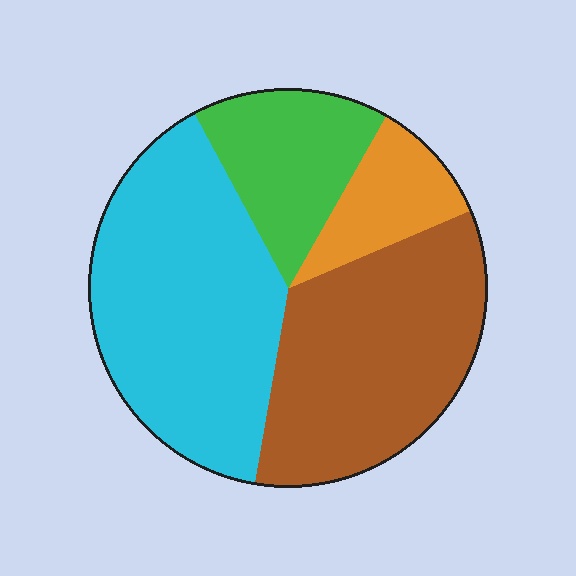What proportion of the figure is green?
Green takes up less than a sixth of the figure.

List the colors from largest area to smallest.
From largest to smallest: cyan, brown, green, orange.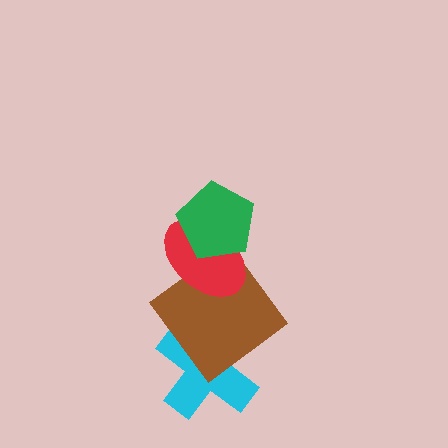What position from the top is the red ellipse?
The red ellipse is 2nd from the top.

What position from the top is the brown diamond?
The brown diamond is 3rd from the top.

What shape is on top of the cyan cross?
The brown diamond is on top of the cyan cross.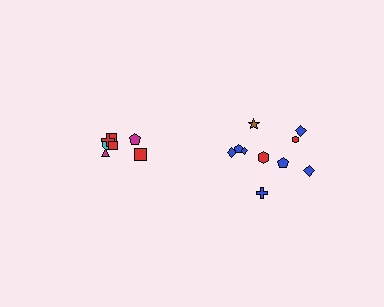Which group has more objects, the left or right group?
The right group.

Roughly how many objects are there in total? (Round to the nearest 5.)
Roughly 15 objects in total.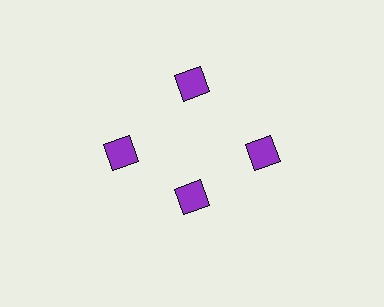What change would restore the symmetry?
The symmetry would be restored by moving it outward, back onto the ring so that all 4 diamonds sit at equal angles and equal distance from the center.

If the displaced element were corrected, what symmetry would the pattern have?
It would have 4-fold rotational symmetry — the pattern would map onto itself every 90 degrees.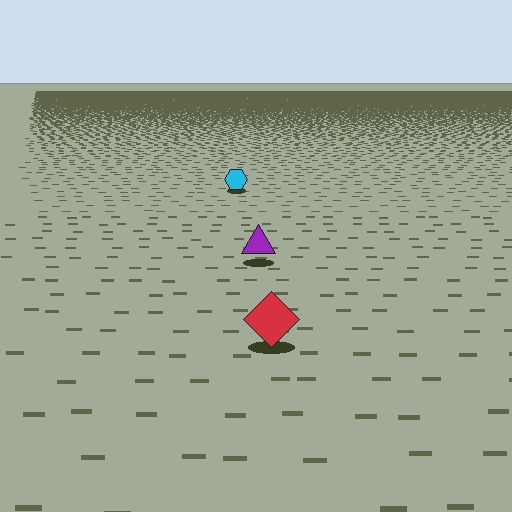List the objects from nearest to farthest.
From nearest to farthest: the red diamond, the purple triangle, the cyan hexagon.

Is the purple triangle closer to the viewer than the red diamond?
No. The red diamond is closer — you can tell from the texture gradient: the ground texture is coarser near it.